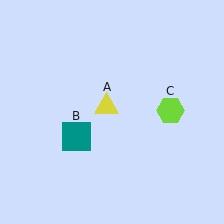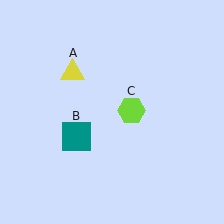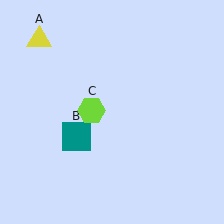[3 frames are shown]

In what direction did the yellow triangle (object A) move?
The yellow triangle (object A) moved up and to the left.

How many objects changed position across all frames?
2 objects changed position: yellow triangle (object A), lime hexagon (object C).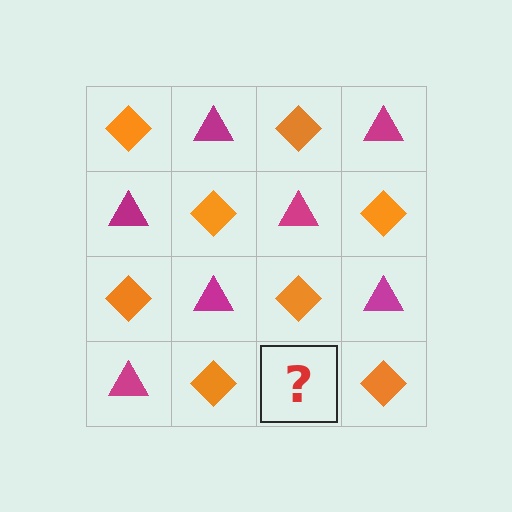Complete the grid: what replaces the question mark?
The question mark should be replaced with a magenta triangle.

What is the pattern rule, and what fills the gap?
The rule is that it alternates orange diamond and magenta triangle in a checkerboard pattern. The gap should be filled with a magenta triangle.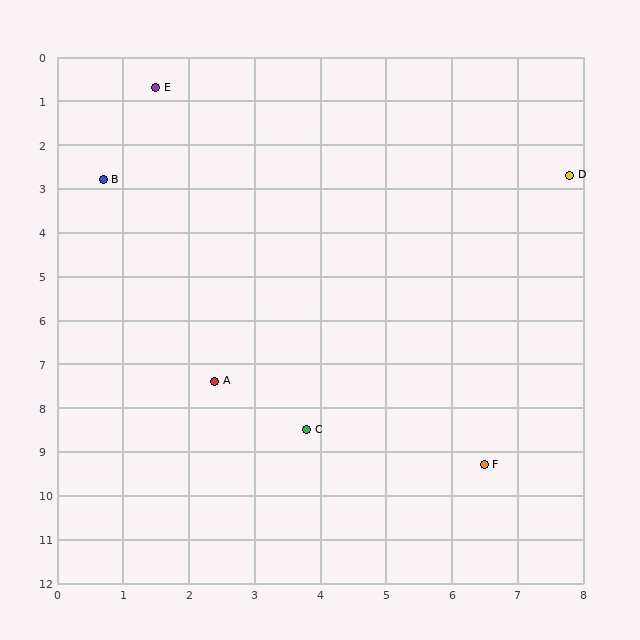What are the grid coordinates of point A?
Point A is at approximately (2.4, 7.4).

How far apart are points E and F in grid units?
Points E and F are about 9.9 grid units apart.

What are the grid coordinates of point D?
Point D is at approximately (7.8, 2.7).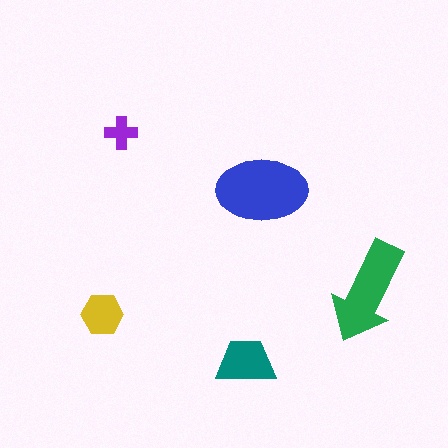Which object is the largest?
The blue ellipse.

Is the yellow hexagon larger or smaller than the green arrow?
Smaller.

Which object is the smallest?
The purple cross.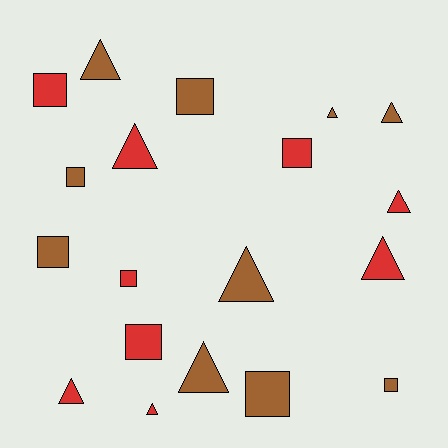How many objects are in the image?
There are 19 objects.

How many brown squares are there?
There are 5 brown squares.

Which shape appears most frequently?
Triangle, with 10 objects.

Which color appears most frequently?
Brown, with 10 objects.